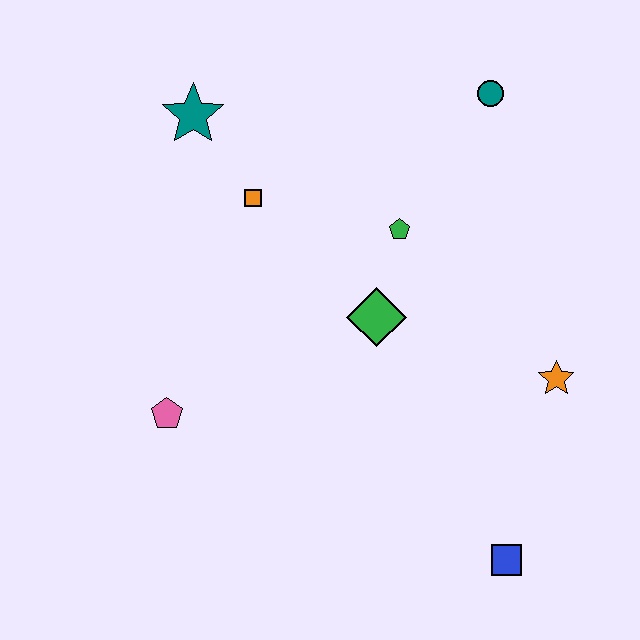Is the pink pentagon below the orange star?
Yes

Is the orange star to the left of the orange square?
No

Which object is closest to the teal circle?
The green pentagon is closest to the teal circle.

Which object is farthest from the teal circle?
The blue square is farthest from the teal circle.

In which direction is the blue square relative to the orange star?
The blue square is below the orange star.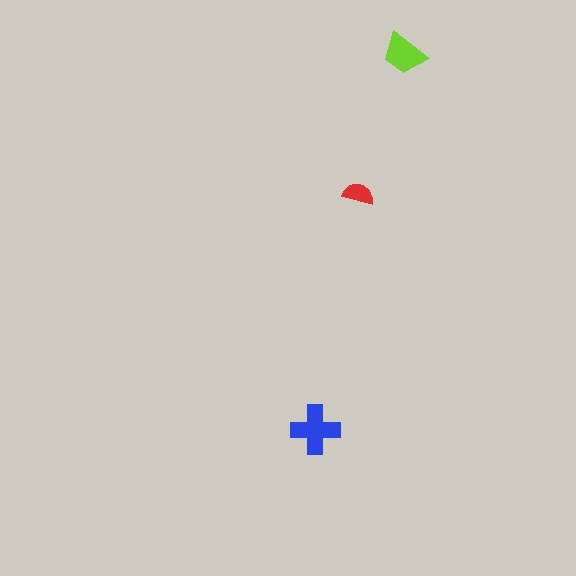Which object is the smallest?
The red semicircle.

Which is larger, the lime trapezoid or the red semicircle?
The lime trapezoid.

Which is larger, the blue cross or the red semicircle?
The blue cross.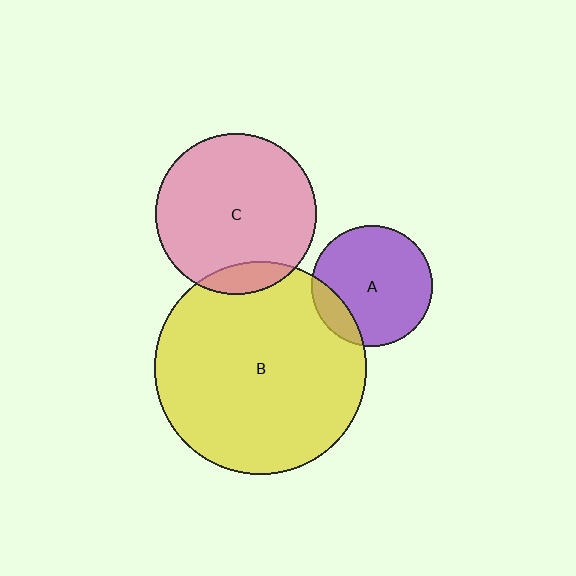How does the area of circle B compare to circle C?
Approximately 1.8 times.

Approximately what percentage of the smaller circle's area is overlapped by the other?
Approximately 10%.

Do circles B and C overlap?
Yes.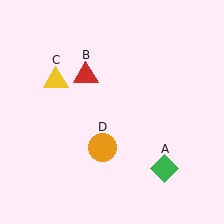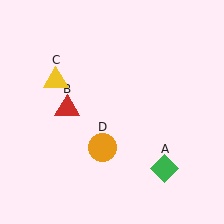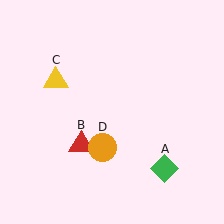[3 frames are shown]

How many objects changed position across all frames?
1 object changed position: red triangle (object B).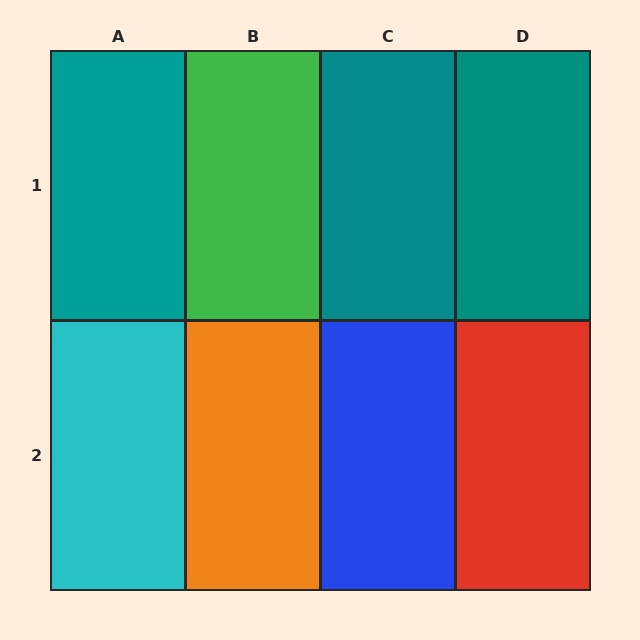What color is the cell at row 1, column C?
Teal.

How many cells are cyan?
1 cell is cyan.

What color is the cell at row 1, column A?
Teal.